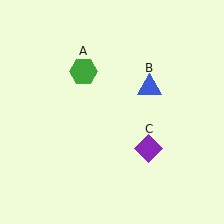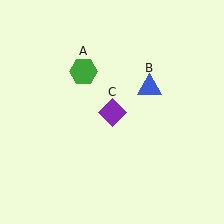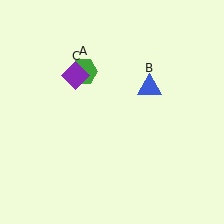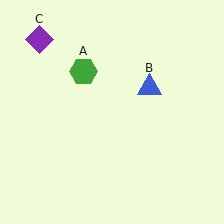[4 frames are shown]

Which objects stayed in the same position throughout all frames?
Green hexagon (object A) and blue triangle (object B) remained stationary.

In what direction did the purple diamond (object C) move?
The purple diamond (object C) moved up and to the left.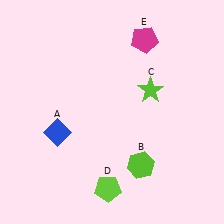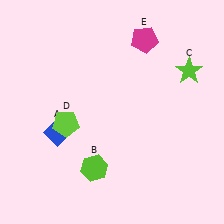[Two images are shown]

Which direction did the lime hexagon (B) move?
The lime hexagon (B) moved left.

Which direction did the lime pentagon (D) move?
The lime pentagon (D) moved up.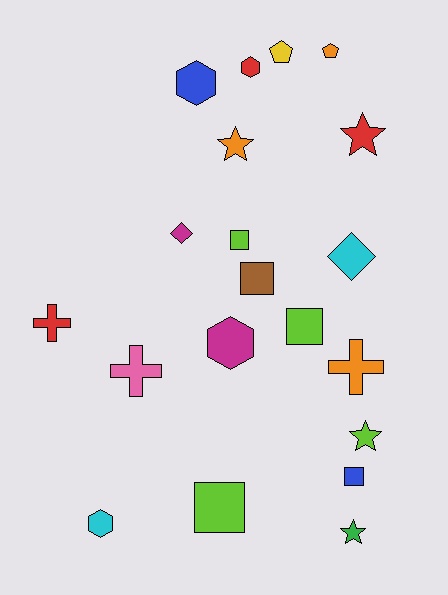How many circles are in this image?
There are no circles.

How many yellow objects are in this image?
There is 1 yellow object.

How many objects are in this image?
There are 20 objects.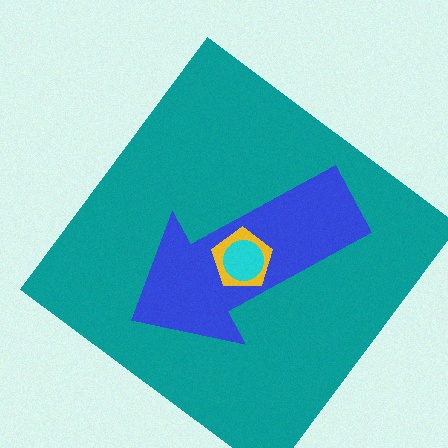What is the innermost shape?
The cyan circle.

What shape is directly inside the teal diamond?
The blue arrow.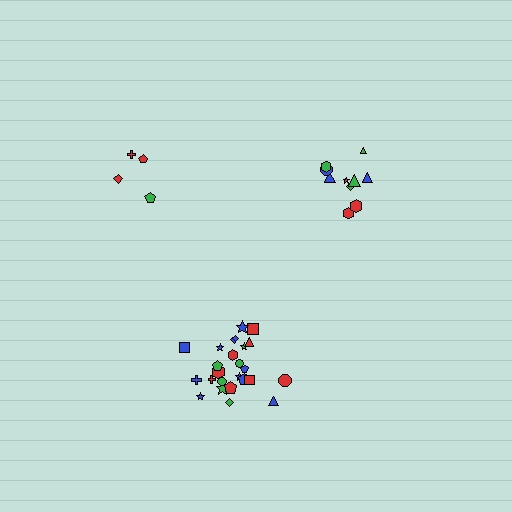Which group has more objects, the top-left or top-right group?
The top-right group.